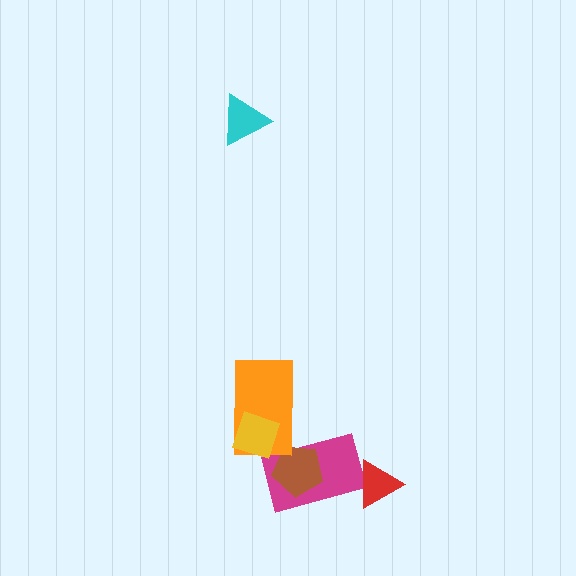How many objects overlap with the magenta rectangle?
3 objects overlap with the magenta rectangle.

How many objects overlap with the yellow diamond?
1 object overlaps with the yellow diamond.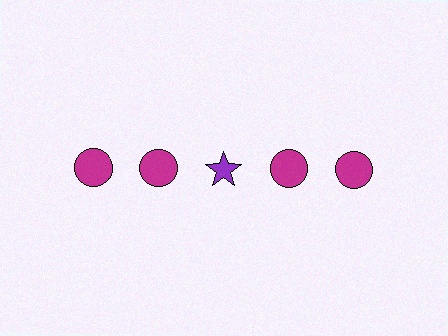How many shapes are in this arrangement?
There are 5 shapes arranged in a grid pattern.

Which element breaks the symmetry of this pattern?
The purple star in the top row, center column breaks the symmetry. All other shapes are magenta circles.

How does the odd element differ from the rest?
It differs in both color (purple instead of magenta) and shape (star instead of circle).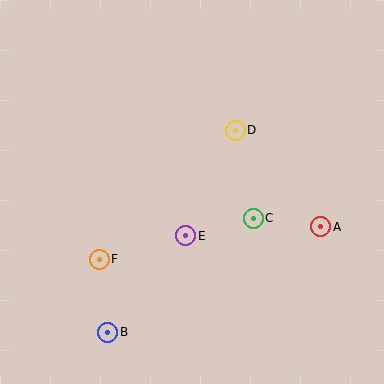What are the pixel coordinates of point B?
Point B is at (108, 332).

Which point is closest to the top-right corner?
Point D is closest to the top-right corner.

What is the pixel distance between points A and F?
The distance between A and F is 223 pixels.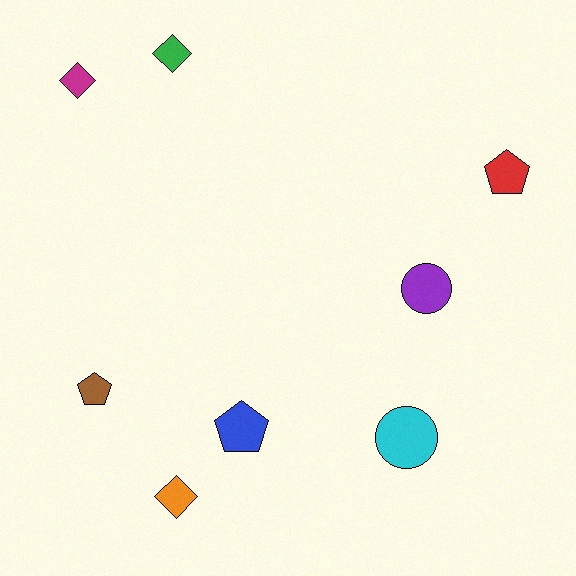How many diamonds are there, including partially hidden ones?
There are 3 diamonds.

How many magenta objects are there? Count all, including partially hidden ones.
There is 1 magenta object.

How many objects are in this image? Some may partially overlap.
There are 8 objects.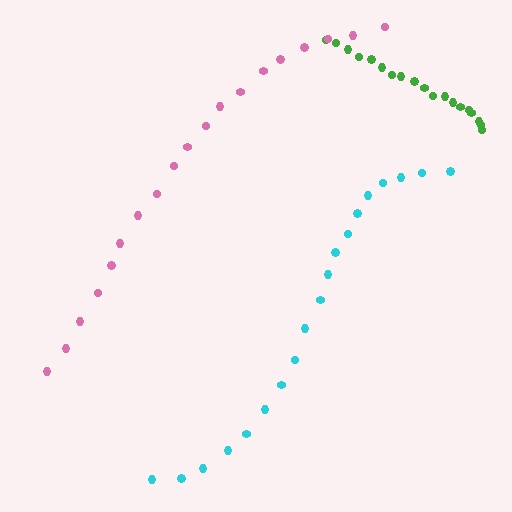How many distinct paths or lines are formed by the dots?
There are 3 distinct paths.